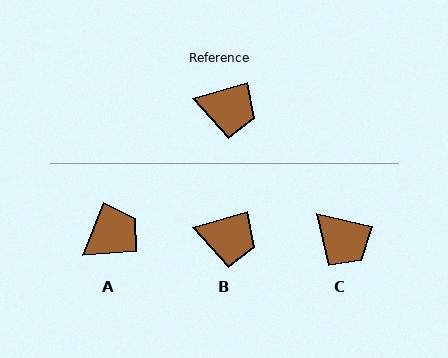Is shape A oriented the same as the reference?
No, it is off by about 53 degrees.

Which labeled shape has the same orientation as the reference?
B.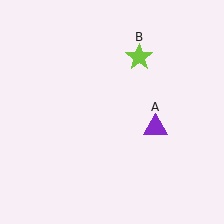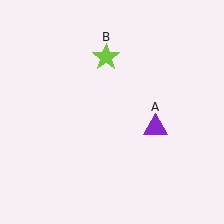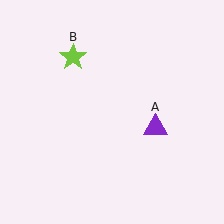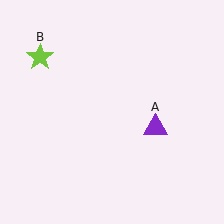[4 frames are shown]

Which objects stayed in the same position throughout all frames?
Purple triangle (object A) remained stationary.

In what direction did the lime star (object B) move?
The lime star (object B) moved left.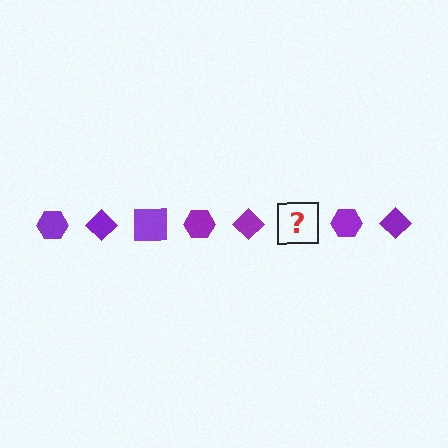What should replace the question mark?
The question mark should be replaced with a purple square.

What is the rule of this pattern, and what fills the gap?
The rule is that the pattern cycles through hexagon, diamond, square shapes in purple. The gap should be filled with a purple square.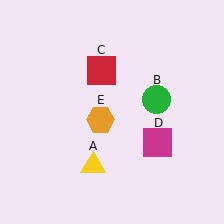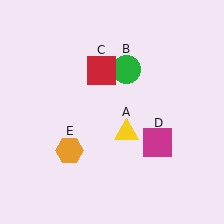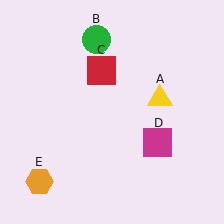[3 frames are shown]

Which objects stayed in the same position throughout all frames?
Red square (object C) and magenta square (object D) remained stationary.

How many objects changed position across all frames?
3 objects changed position: yellow triangle (object A), green circle (object B), orange hexagon (object E).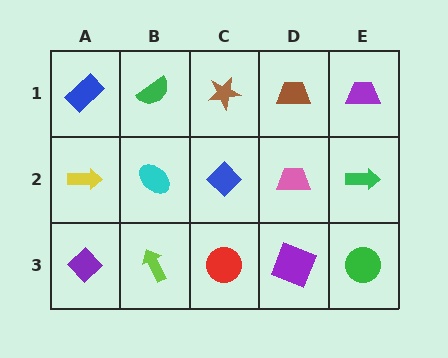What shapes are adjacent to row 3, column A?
A yellow arrow (row 2, column A), a lime arrow (row 3, column B).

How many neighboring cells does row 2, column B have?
4.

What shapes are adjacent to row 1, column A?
A yellow arrow (row 2, column A), a green semicircle (row 1, column B).